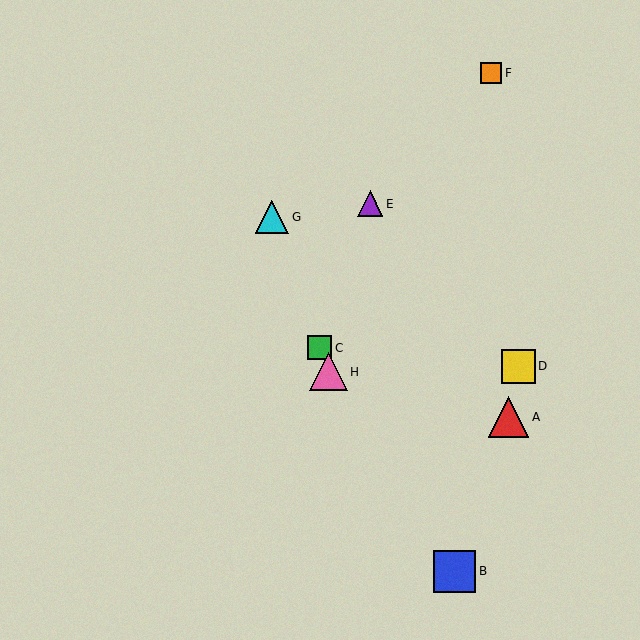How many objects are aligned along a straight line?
3 objects (C, G, H) are aligned along a straight line.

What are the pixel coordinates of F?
Object F is at (491, 73).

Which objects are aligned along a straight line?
Objects C, G, H are aligned along a straight line.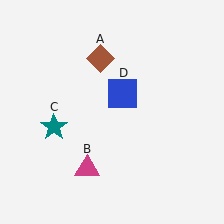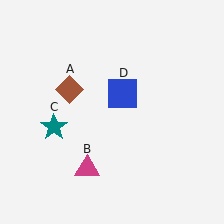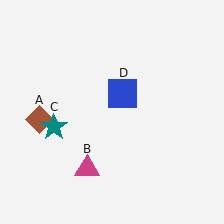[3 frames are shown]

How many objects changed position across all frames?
1 object changed position: brown diamond (object A).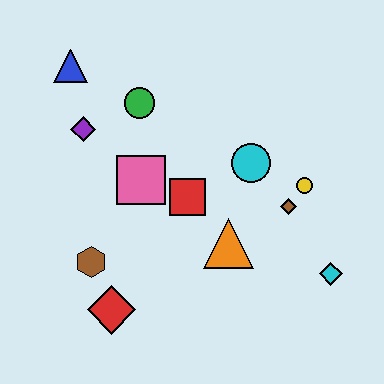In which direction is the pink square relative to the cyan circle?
The pink square is to the left of the cyan circle.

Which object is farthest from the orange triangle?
The blue triangle is farthest from the orange triangle.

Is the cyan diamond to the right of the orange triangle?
Yes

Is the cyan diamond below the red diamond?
No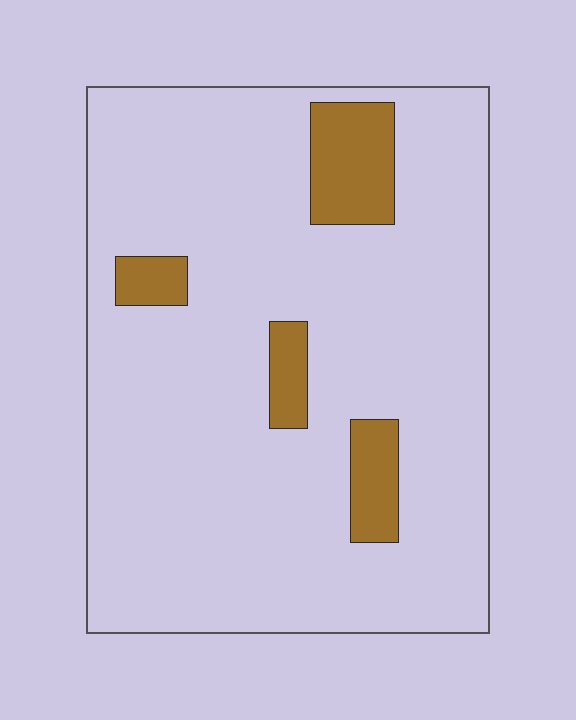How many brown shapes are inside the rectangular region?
4.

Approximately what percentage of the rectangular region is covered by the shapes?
Approximately 10%.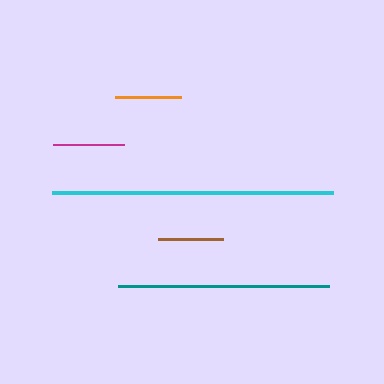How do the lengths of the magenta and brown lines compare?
The magenta and brown lines are approximately the same length.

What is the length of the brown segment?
The brown segment is approximately 66 pixels long.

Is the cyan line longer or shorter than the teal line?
The cyan line is longer than the teal line.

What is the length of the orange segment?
The orange segment is approximately 66 pixels long.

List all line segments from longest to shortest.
From longest to shortest: cyan, teal, magenta, orange, brown.